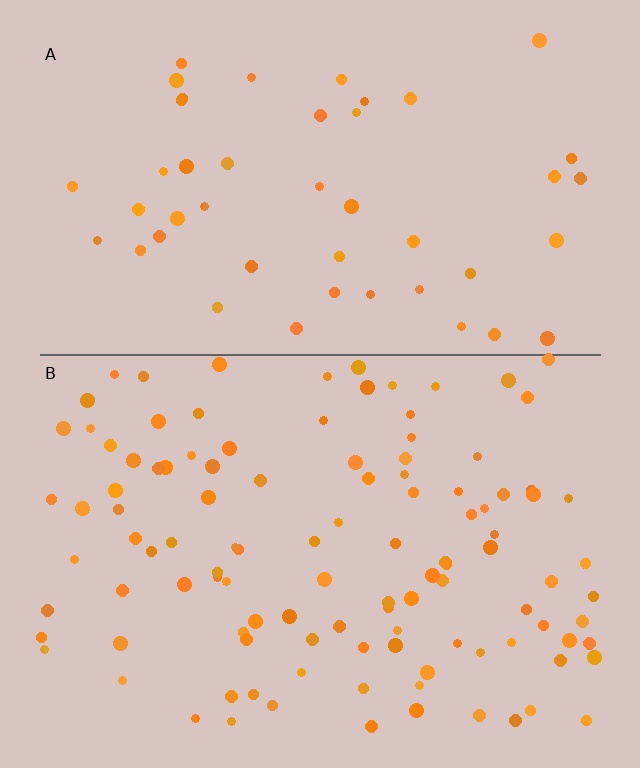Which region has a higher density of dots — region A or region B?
B (the bottom).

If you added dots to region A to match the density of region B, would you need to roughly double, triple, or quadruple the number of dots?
Approximately double.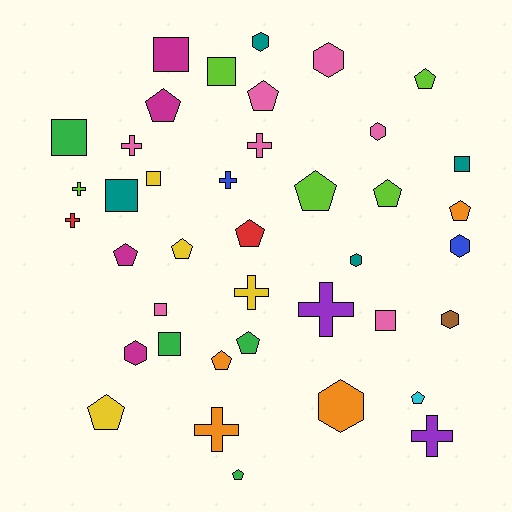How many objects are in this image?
There are 40 objects.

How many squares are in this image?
There are 9 squares.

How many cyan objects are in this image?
There is 1 cyan object.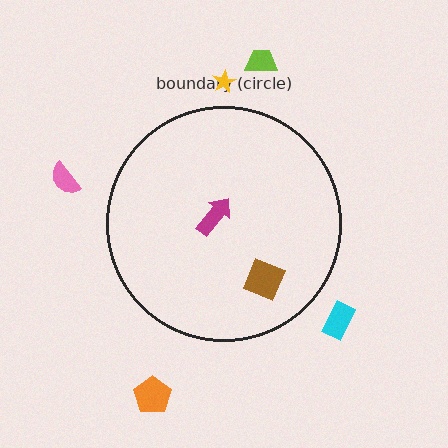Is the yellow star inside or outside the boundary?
Outside.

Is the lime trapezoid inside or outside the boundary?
Outside.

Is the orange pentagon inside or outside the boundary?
Outside.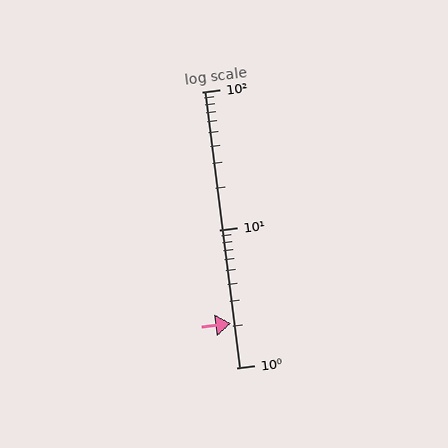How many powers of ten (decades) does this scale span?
The scale spans 2 decades, from 1 to 100.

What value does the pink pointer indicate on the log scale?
The pointer indicates approximately 2.1.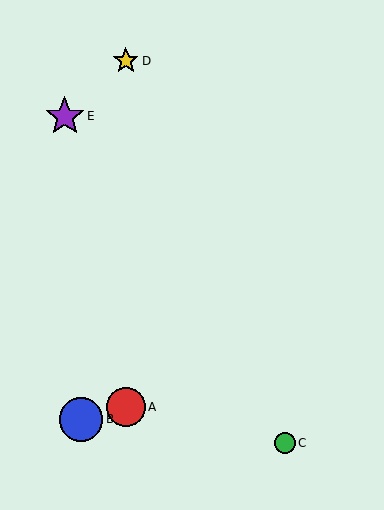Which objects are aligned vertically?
Objects A, D are aligned vertically.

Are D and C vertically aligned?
No, D is at x≈126 and C is at x≈285.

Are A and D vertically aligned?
Yes, both are at x≈126.